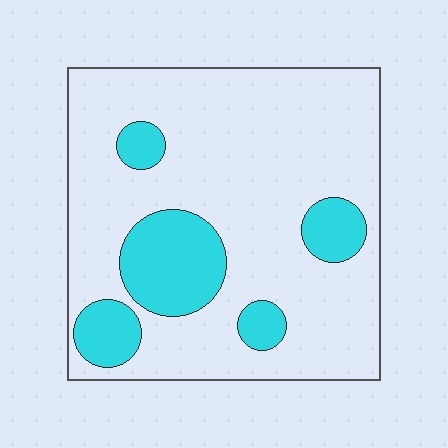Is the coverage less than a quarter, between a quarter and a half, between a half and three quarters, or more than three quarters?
Less than a quarter.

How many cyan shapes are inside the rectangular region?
5.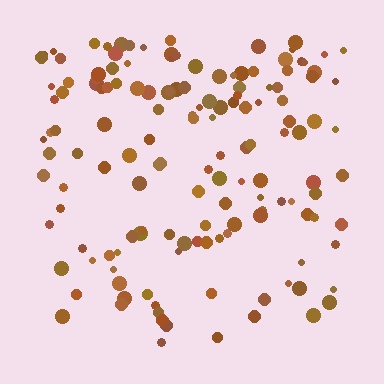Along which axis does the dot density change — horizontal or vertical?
Vertical.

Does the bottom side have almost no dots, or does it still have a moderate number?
Still a moderate number, just noticeably fewer than the top.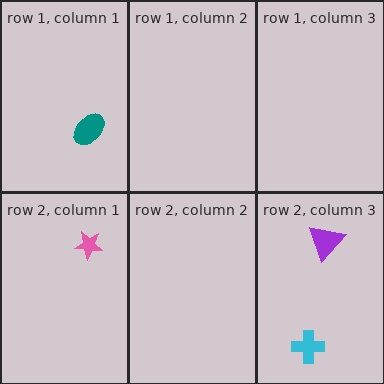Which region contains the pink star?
The row 2, column 1 region.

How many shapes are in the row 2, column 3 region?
2.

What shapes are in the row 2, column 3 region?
The cyan cross, the purple triangle.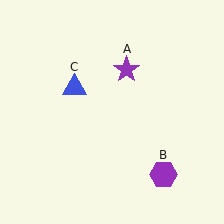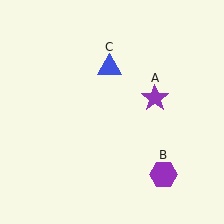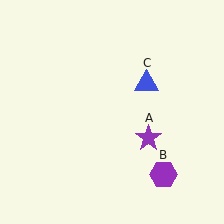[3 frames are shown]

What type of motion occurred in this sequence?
The purple star (object A), blue triangle (object C) rotated clockwise around the center of the scene.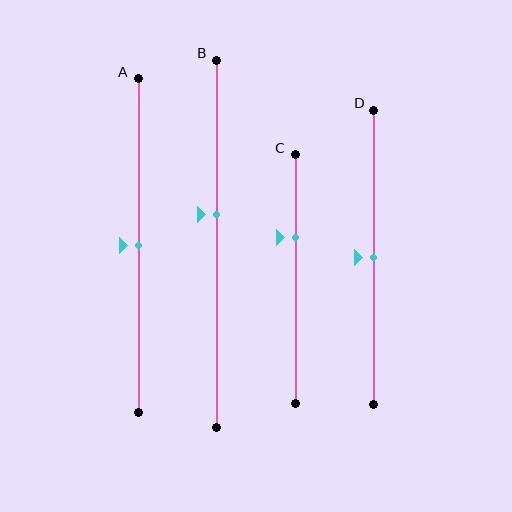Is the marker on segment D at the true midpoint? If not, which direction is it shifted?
Yes, the marker on segment D is at the true midpoint.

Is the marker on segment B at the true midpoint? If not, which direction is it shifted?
No, the marker on segment B is shifted upward by about 8% of the segment length.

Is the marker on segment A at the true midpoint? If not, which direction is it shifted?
Yes, the marker on segment A is at the true midpoint.